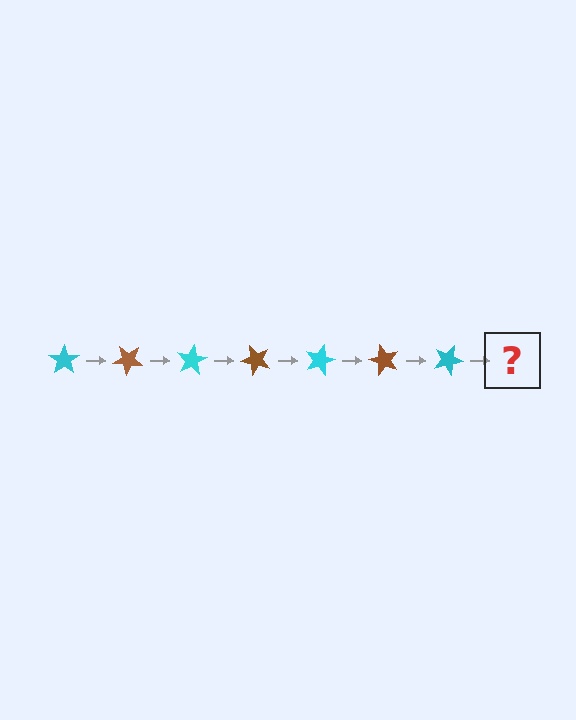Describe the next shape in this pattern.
It should be a brown star, rotated 280 degrees from the start.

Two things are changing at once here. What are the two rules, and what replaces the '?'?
The two rules are that it rotates 40 degrees each step and the color cycles through cyan and brown. The '?' should be a brown star, rotated 280 degrees from the start.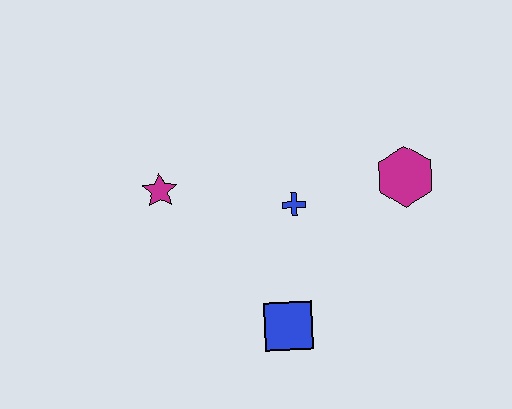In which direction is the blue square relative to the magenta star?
The blue square is below the magenta star.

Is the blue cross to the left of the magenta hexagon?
Yes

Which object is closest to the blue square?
The blue cross is closest to the blue square.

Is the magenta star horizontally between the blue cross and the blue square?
No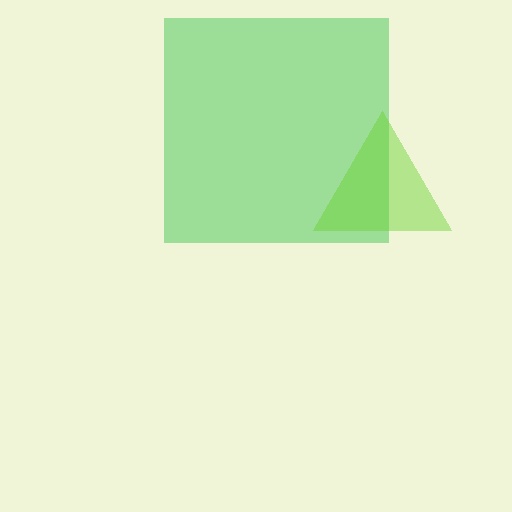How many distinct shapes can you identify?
There are 2 distinct shapes: a green square, a lime triangle.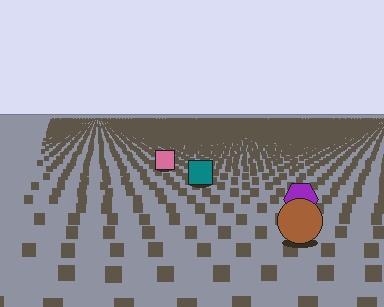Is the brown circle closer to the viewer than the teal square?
Yes. The brown circle is closer — you can tell from the texture gradient: the ground texture is coarser near it.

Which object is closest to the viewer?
The brown circle is closest. The texture marks near it are larger and more spread out.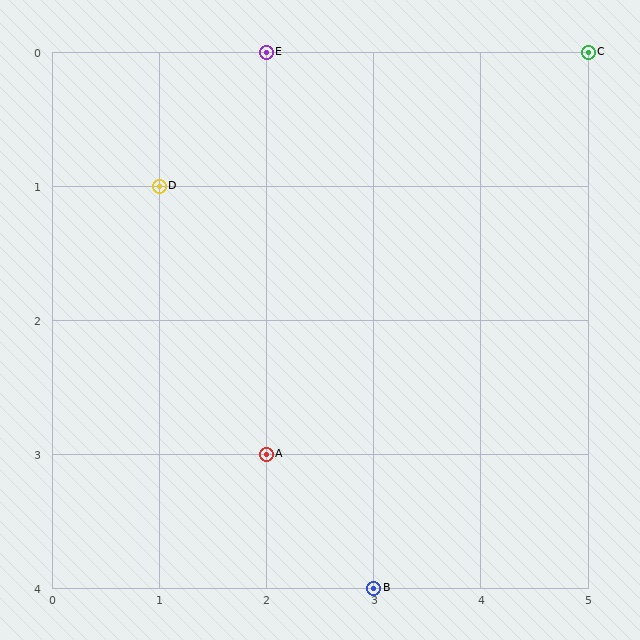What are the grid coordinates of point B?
Point B is at grid coordinates (3, 4).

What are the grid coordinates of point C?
Point C is at grid coordinates (5, 0).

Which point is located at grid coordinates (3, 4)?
Point B is at (3, 4).